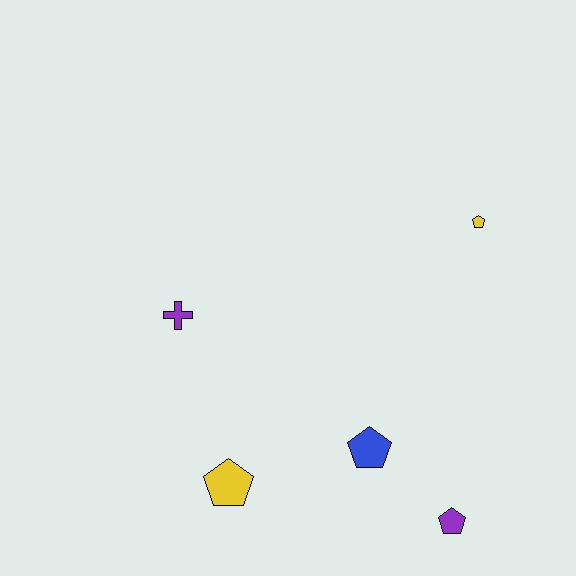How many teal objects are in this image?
There are no teal objects.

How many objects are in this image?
There are 5 objects.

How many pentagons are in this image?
There are 4 pentagons.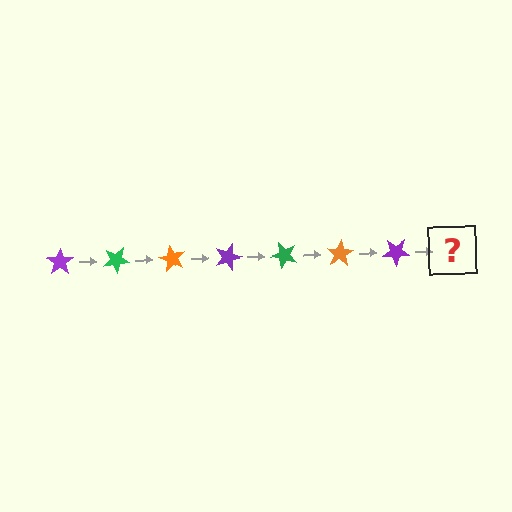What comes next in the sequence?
The next element should be a green star, rotated 210 degrees from the start.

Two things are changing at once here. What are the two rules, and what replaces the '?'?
The two rules are that it rotates 30 degrees each step and the color cycles through purple, green, and orange. The '?' should be a green star, rotated 210 degrees from the start.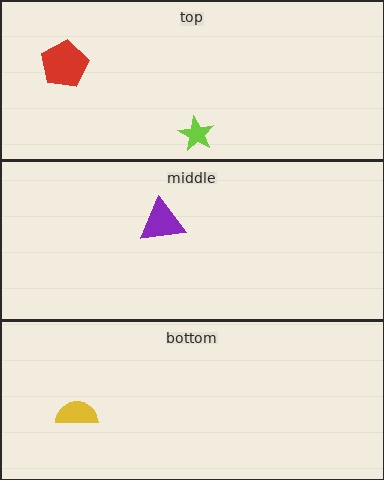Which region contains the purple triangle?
The middle region.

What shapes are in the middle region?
The purple triangle.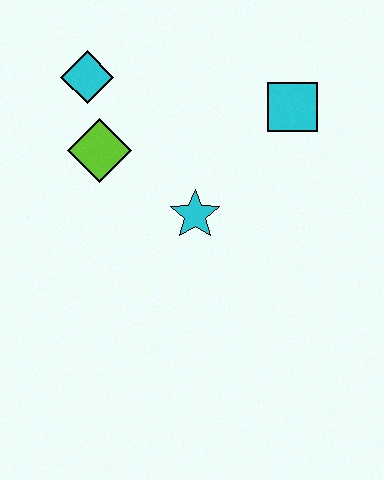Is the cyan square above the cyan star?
Yes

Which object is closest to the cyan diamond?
The lime diamond is closest to the cyan diamond.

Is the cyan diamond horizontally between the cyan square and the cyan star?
No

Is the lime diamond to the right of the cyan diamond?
Yes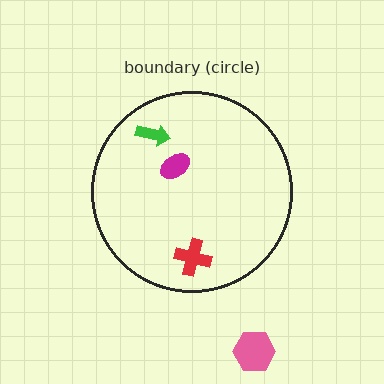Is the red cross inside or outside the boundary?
Inside.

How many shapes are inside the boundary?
3 inside, 1 outside.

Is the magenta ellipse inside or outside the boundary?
Inside.